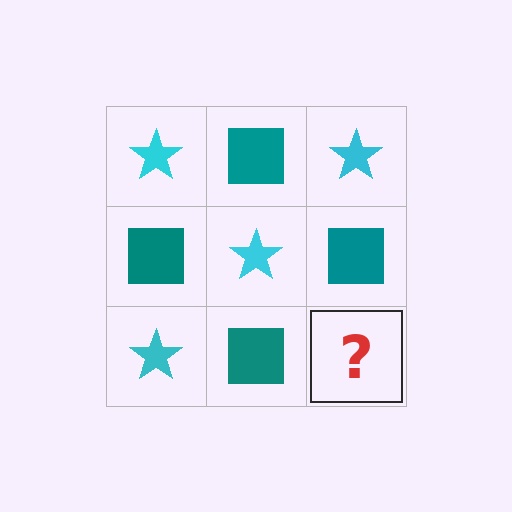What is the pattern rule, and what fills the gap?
The rule is that it alternates cyan star and teal square in a checkerboard pattern. The gap should be filled with a cyan star.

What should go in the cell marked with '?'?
The missing cell should contain a cyan star.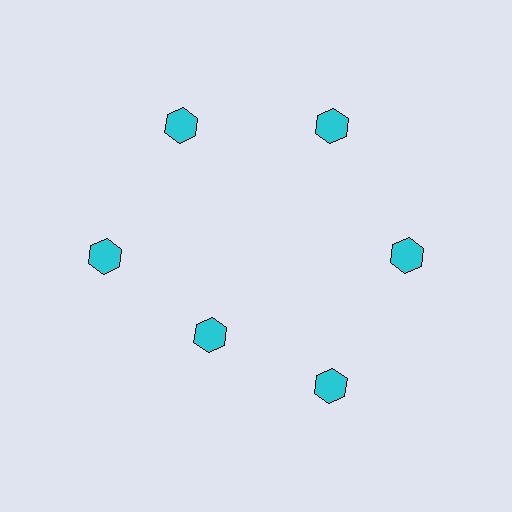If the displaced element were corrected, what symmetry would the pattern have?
It would have 6-fold rotational symmetry — the pattern would map onto itself every 60 degrees.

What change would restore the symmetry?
The symmetry would be restored by moving it outward, back onto the ring so that all 6 hexagons sit at equal angles and equal distance from the center.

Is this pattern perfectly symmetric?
No. The 6 cyan hexagons are arranged in a ring, but one element near the 7 o'clock position is pulled inward toward the center, breaking the 6-fold rotational symmetry.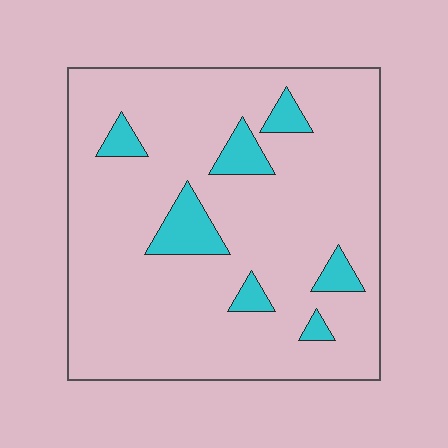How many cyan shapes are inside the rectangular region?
7.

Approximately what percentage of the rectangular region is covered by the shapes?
Approximately 10%.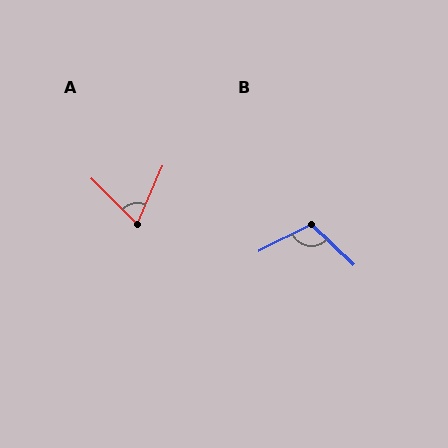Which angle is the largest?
B, at approximately 110 degrees.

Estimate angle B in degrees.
Approximately 110 degrees.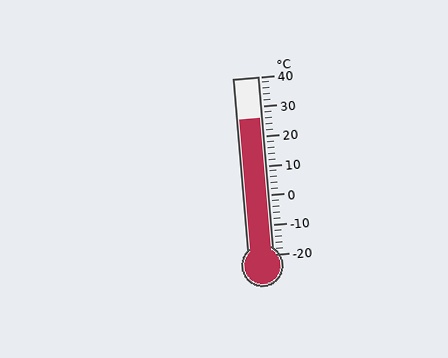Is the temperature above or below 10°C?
The temperature is above 10°C.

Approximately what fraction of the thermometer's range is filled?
The thermometer is filled to approximately 75% of its range.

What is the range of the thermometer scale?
The thermometer scale ranges from -20°C to 40°C.